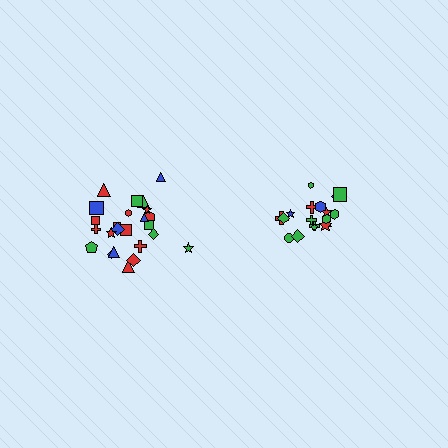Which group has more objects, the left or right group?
The left group.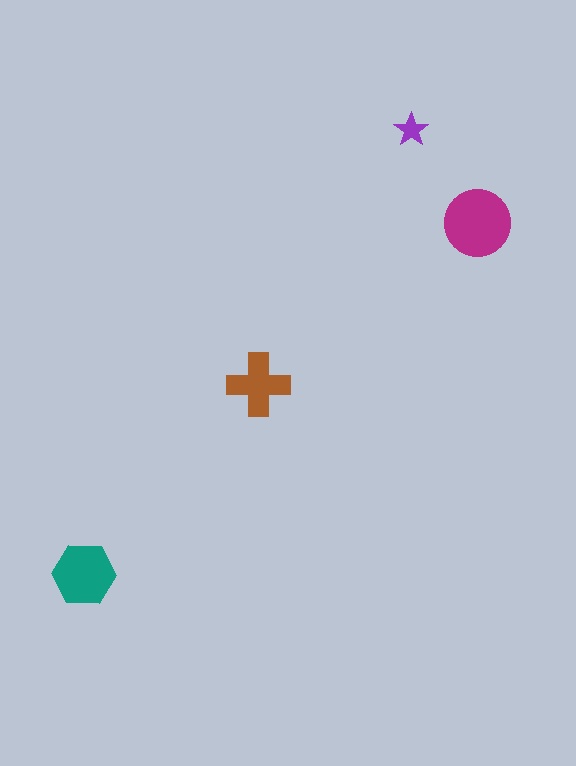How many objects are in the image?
There are 4 objects in the image.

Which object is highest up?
The purple star is topmost.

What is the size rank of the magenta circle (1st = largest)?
1st.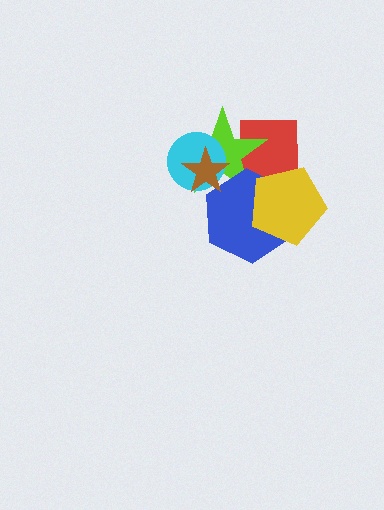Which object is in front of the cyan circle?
The brown star is in front of the cyan circle.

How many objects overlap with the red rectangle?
4 objects overlap with the red rectangle.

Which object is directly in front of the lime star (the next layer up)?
The blue hexagon is directly in front of the lime star.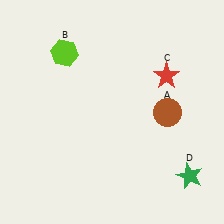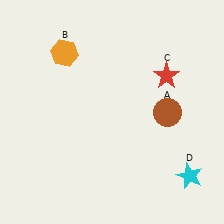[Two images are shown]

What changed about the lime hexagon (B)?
In Image 1, B is lime. In Image 2, it changed to orange.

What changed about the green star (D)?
In Image 1, D is green. In Image 2, it changed to cyan.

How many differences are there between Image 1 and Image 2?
There are 2 differences between the two images.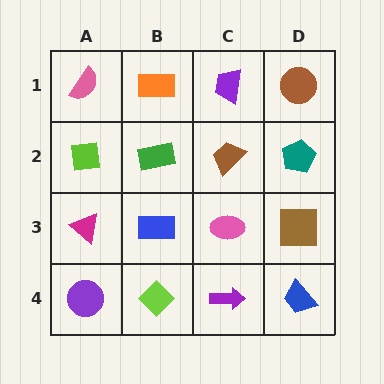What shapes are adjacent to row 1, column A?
A lime square (row 2, column A), an orange rectangle (row 1, column B).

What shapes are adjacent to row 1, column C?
A brown trapezoid (row 2, column C), an orange rectangle (row 1, column B), a brown circle (row 1, column D).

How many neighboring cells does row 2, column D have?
3.